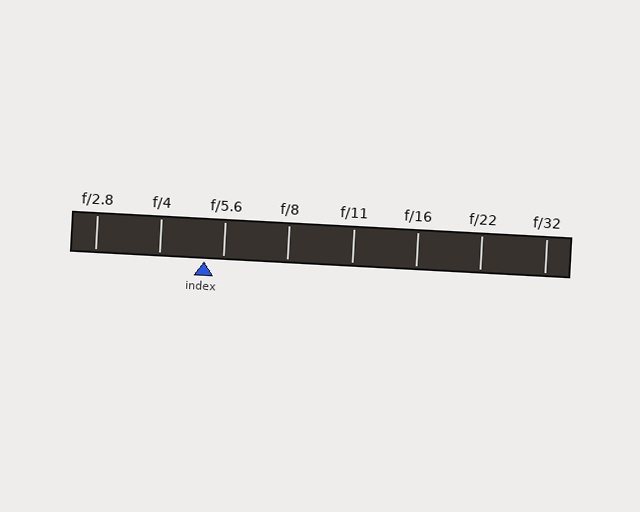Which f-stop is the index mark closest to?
The index mark is closest to f/5.6.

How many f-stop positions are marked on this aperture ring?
There are 8 f-stop positions marked.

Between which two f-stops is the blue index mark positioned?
The index mark is between f/4 and f/5.6.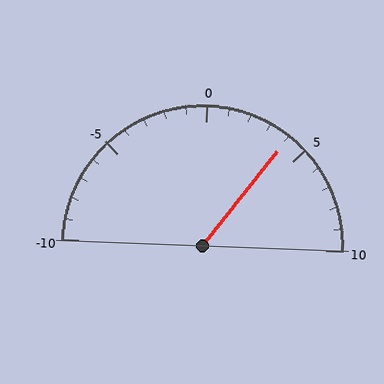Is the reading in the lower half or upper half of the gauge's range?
The reading is in the upper half of the range (-10 to 10).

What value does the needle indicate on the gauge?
The needle indicates approximately 4.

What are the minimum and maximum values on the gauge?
The gauge ranges from -10 to 10.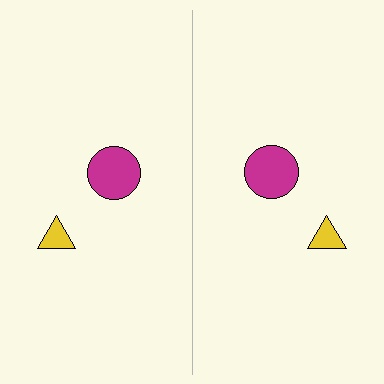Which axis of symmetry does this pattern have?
The pattern has a vertical axis of symmetry running through the center of the image.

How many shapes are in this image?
There are 4 shapes in this image.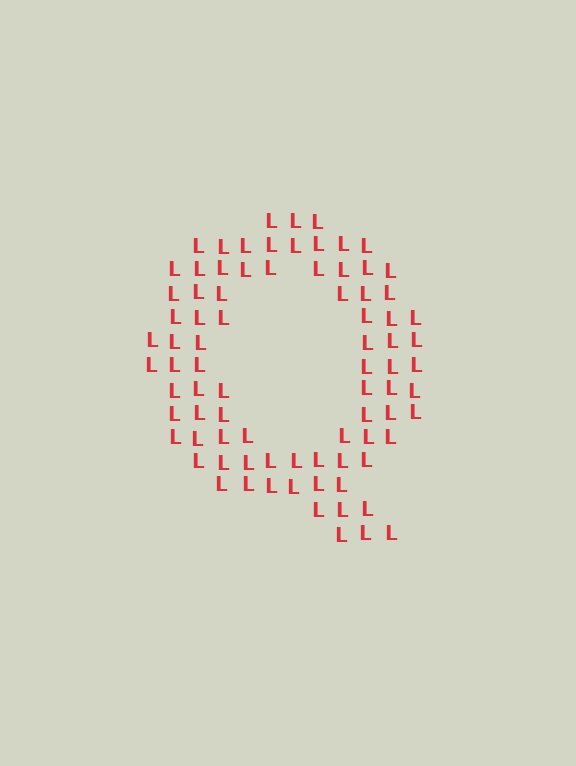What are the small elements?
The small elements are letter L's.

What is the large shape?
The large shape is the letter Q.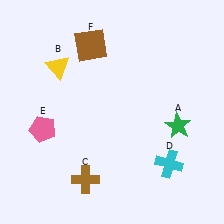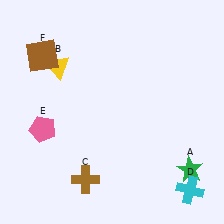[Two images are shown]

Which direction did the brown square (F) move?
The brown square (F) moved left.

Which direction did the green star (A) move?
The green star (A) moved down.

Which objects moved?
The objects that moved are: the green star (A), the cyan cross (D), the brown square (F).